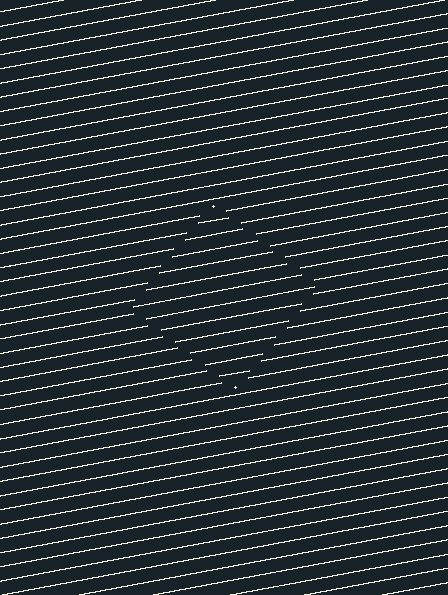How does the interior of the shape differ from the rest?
The interior of the shape contains the same grating, shifted by half a period — the contour is defined by the phase discontinuity where line-ends from the inner and outer gratings abut.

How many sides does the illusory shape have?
4 sides — the line-ends trace a square.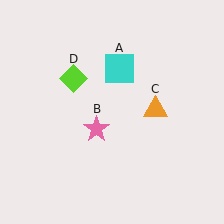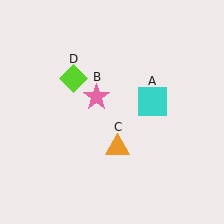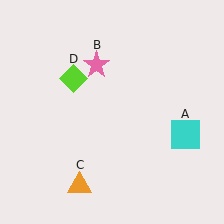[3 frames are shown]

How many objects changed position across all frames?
3 objects changed position: cyan square (object A), pink star (object B), orange triangle (object C).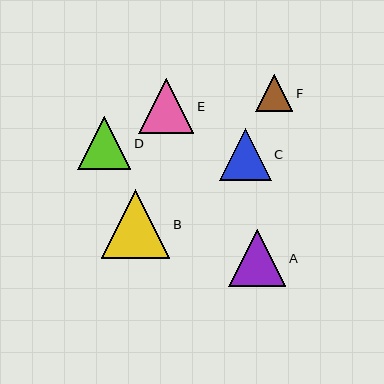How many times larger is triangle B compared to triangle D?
Triangle B is approximately 1.3 times the size of triangle D.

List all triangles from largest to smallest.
From largest to smallest: B, A, E, D, C, F.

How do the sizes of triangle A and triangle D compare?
Triangle A and triangle D are approximately the same size.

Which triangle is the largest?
Triangle B is the largest with a size of approximately 68 pixels.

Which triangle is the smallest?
Triangle F is the smallest with a size of approximately 38 pixels.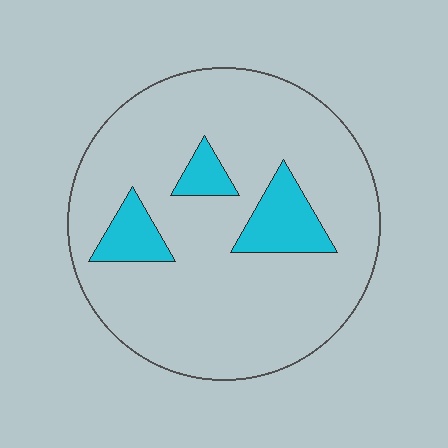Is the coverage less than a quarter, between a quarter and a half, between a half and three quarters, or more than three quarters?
Less than a quarter.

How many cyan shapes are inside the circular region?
3.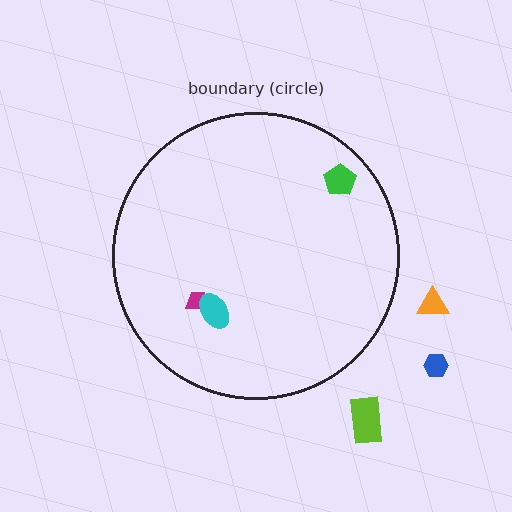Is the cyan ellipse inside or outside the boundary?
Inside.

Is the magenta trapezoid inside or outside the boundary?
Inside.